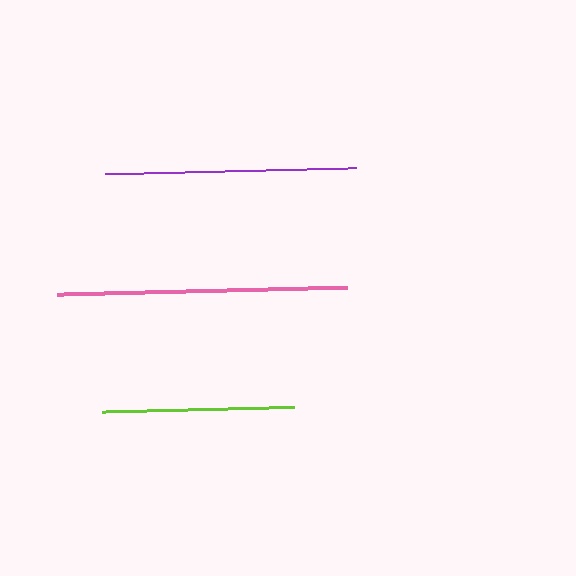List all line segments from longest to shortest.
From longest to shortest: pink, purple, lime.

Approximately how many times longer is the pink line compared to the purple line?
The pink line is approximately 1.2 times the length of the purple line.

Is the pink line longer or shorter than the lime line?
The pink line is longer than the lime line.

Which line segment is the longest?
The pink line is the longest at approximately 290 pixels.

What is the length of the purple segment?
The purple segment is approximately 250 pixels long.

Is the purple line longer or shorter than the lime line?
The purple line is longer than the lime line.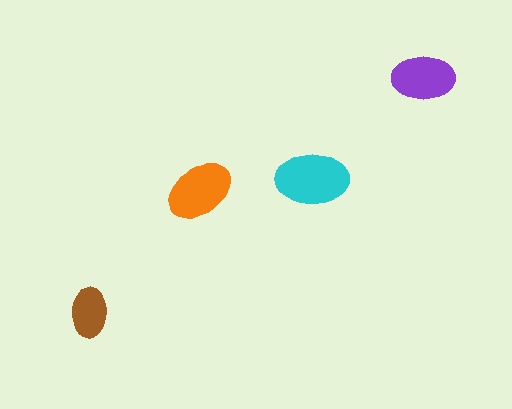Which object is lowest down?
The brown ellipse is bottommost.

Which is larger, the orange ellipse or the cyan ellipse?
The cyan one.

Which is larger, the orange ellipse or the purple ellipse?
The orange one.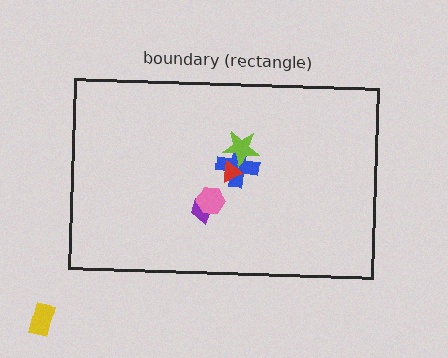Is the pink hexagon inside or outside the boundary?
Inside.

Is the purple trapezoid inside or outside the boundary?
Inside.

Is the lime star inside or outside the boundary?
Inside.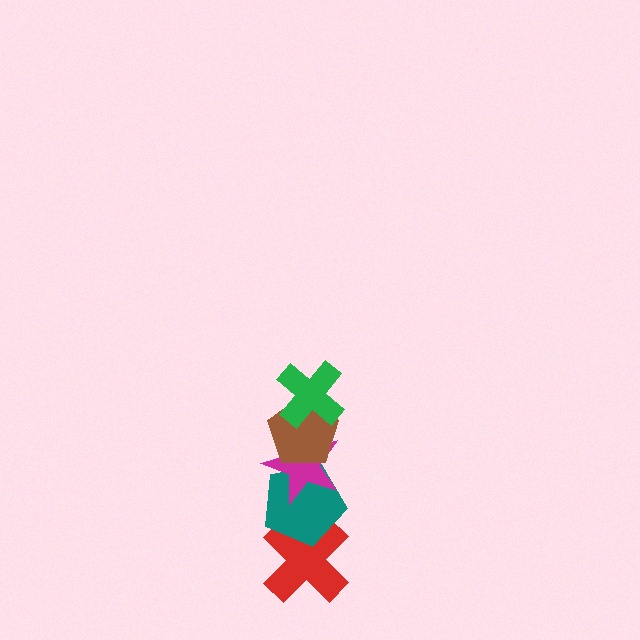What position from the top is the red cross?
The red cross is 5th from the top.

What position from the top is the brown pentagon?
The brown pentagon is 2nd from the top.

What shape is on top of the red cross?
The teal pentagon is on top of the red cross.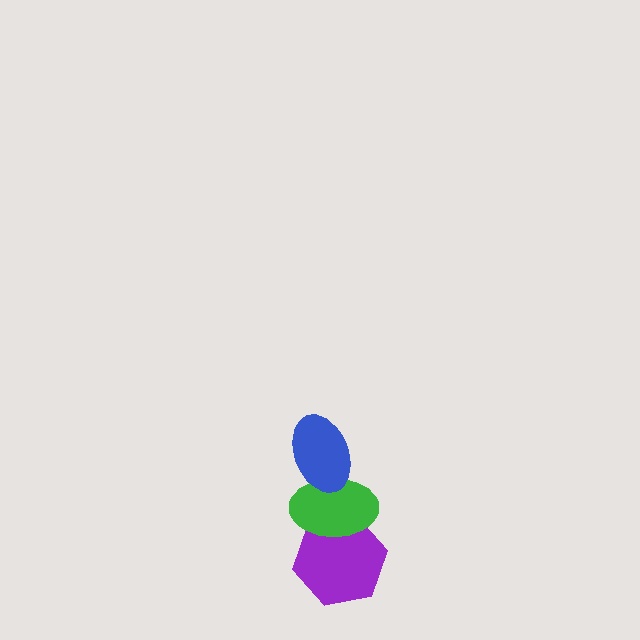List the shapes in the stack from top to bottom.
From top to bottom: the blue ellipse, the green ellipse, the purple hexagon.